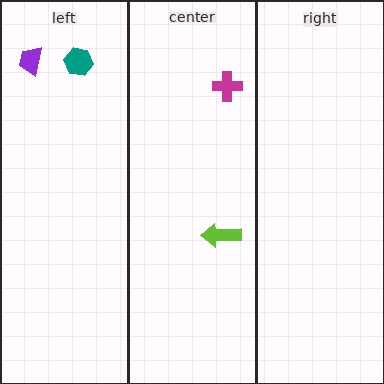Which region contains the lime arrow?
The center region.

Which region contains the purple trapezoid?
The left region.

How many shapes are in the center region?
2.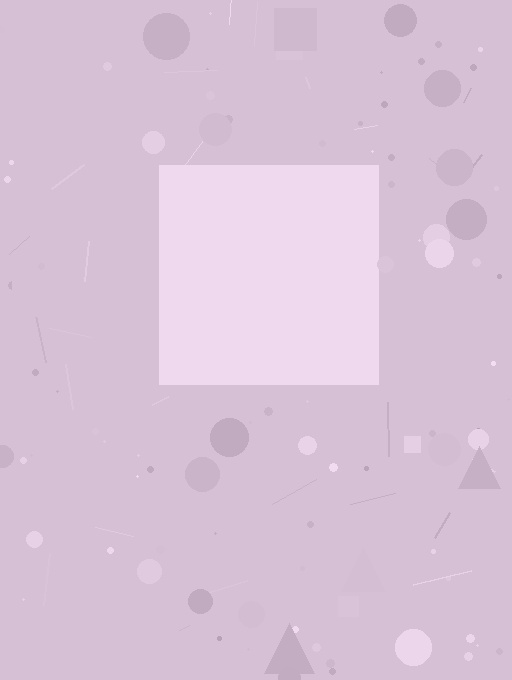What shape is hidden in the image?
A square is hidden in the image.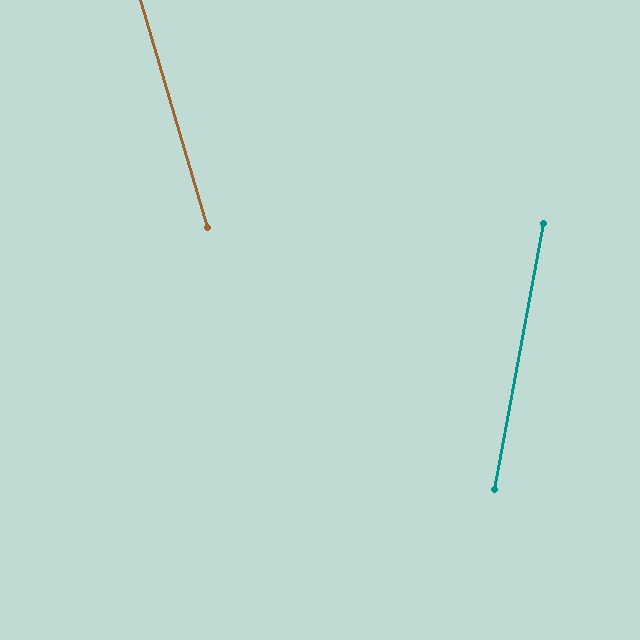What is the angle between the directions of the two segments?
Approximately 27 degrees.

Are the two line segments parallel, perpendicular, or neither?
Neither parallel nor perpendicular — they differ by about 27°.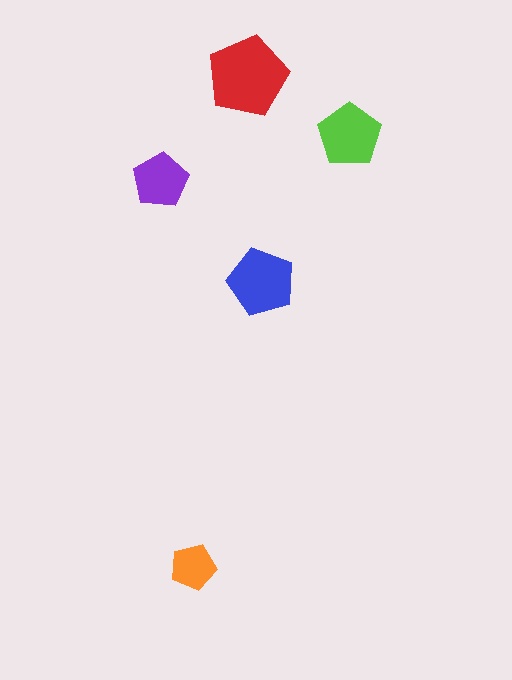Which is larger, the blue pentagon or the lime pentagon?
The blue one.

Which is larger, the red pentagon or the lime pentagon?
The red one.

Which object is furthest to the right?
The lime pentagon is rightmost.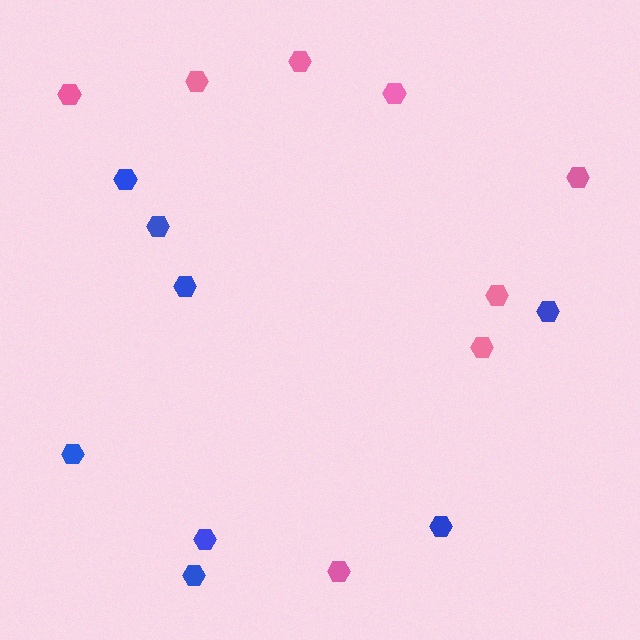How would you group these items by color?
There are 2 groups: one group of blue hexagons (8) and one group of pink hexagons (8).